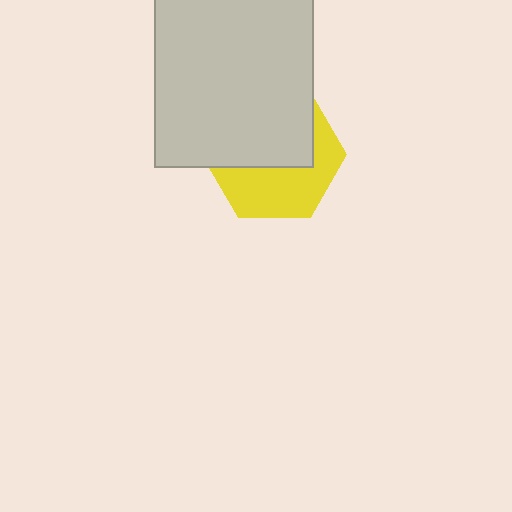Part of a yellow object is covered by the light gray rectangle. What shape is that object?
It is a hexagon.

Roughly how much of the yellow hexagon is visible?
About half of it is visible (roughly 47%).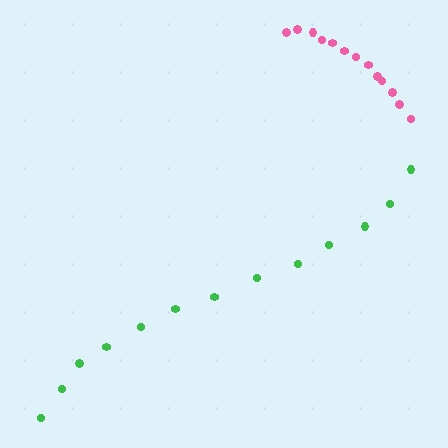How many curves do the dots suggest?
There are 2 distinct paths.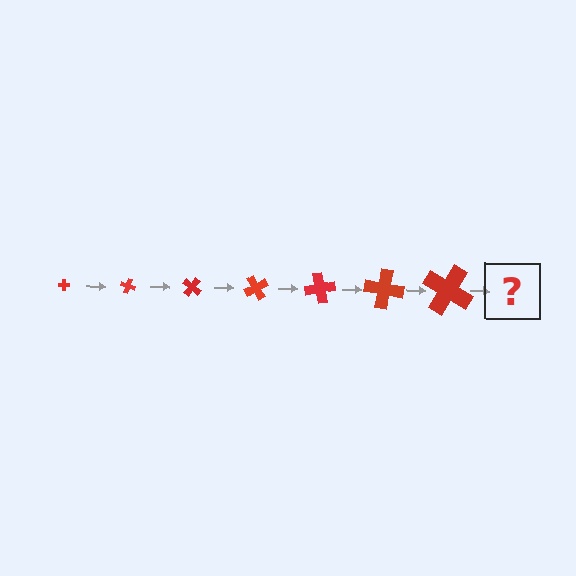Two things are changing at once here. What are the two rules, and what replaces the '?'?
The two rules are that the cross grows larger each step and it rotates 20 degrees each step. The '?' should be a cross, larger than the previous one and rotated 140 degrees from the start.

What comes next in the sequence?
The next element should be a cross, larger than the previous one and rotated 140 degrees from the start.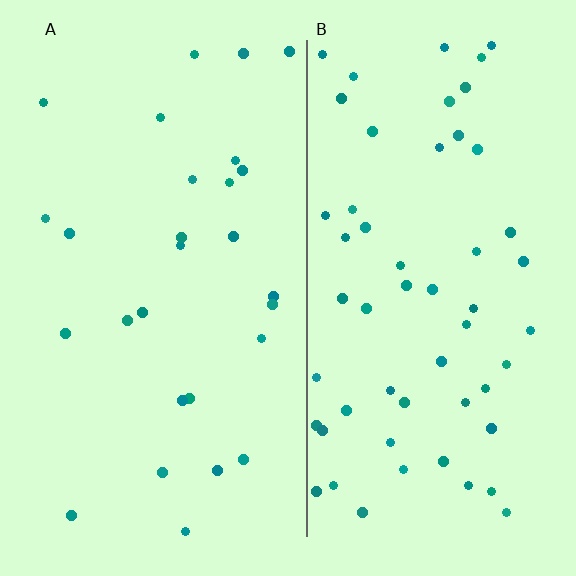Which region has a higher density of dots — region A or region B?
B (the right).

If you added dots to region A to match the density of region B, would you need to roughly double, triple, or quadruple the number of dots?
Approximately double.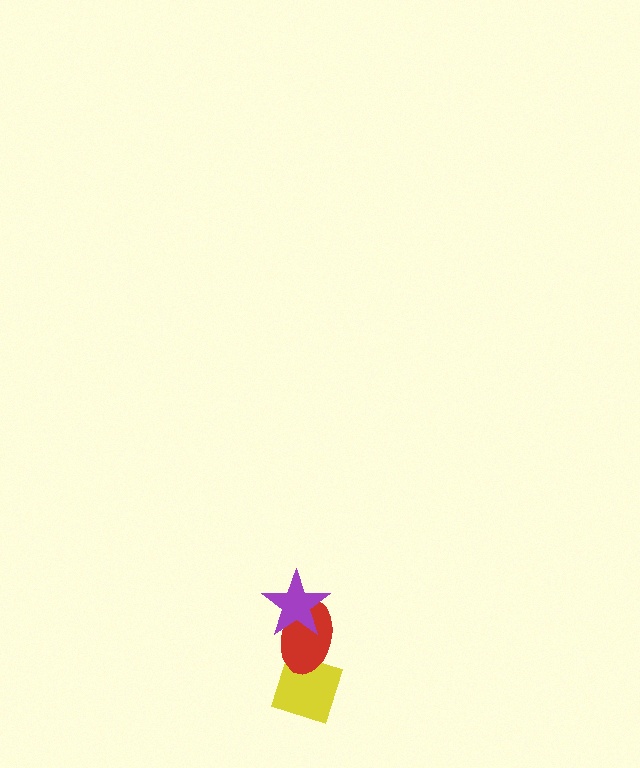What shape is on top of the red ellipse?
The purple star is on top of the red ellipse.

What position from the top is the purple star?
The purple star is 1st from the top.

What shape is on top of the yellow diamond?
The red ellipse is on top of the yellow diamond.